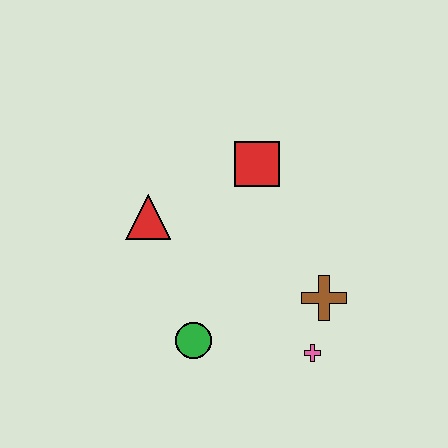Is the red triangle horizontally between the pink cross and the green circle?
No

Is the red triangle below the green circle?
No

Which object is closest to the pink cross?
The brown cross is closest to the pink cross.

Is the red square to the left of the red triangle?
No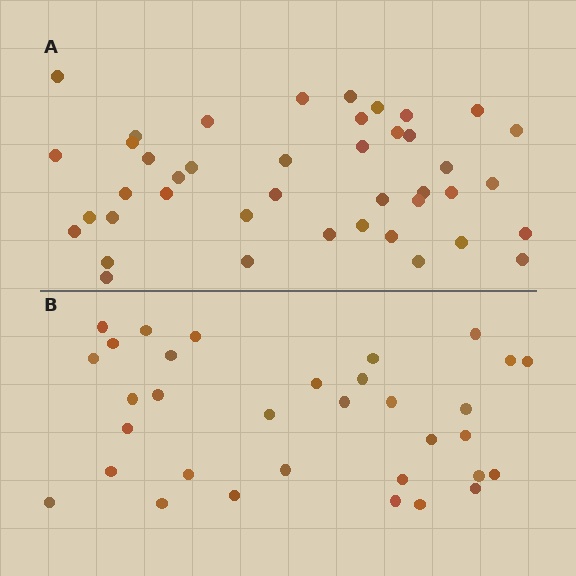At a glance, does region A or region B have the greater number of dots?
Region A (the top region) has more dots.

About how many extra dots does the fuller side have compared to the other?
Region A has roughly 8 or so more dots than region B.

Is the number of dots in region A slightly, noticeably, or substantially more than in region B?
Region A has noticeably more, but not dramatically so. The ratio is roughly 1.3 to 1.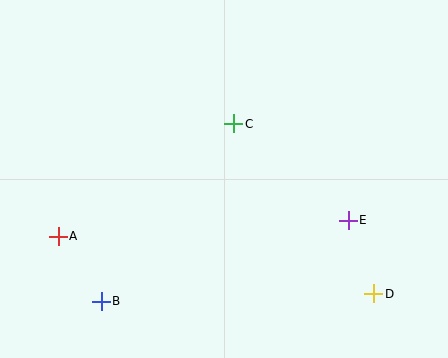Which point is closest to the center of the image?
Point C at (233, 124) is closest to the center.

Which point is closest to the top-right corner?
Point E is closest to the top-right corner.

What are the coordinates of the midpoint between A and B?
The midpoint between A and B is at (80, 269).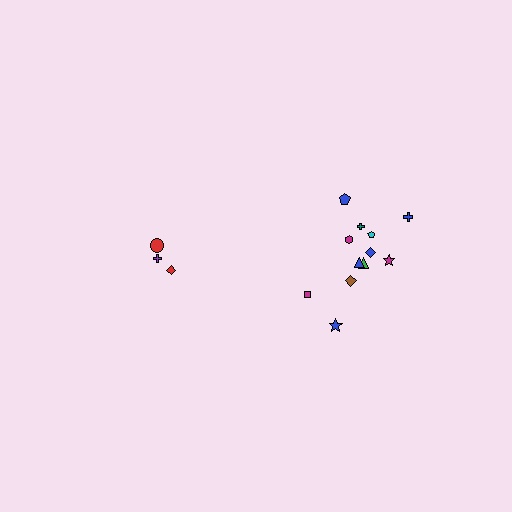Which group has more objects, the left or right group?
The right group.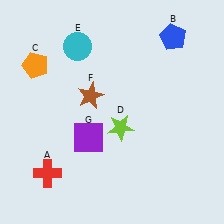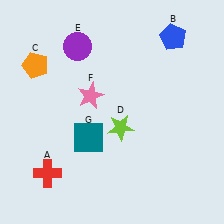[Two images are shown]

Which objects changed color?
E changed from cyan to purple. F changed from brown to pink. G changed from purple to teal.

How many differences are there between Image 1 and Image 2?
There are 3 differences between the two images.